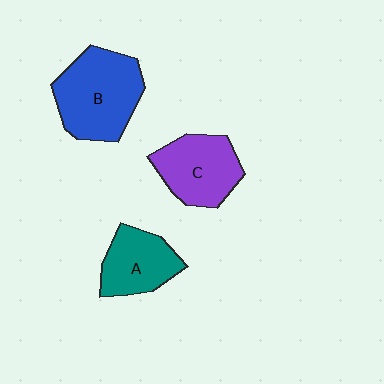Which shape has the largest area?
Shape B (blue).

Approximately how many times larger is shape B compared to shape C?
Approximately 1.3 times.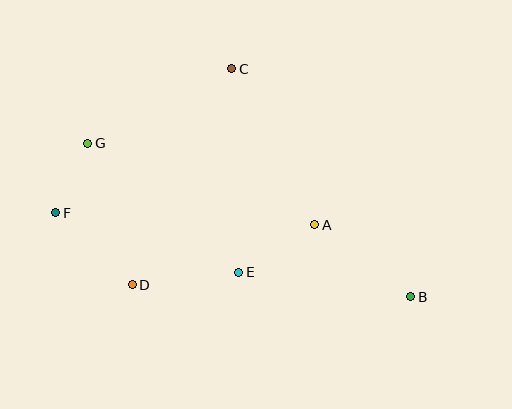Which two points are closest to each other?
Points F and G are closest to each other.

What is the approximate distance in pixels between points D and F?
The distance between D and F is approximately 105 pixels.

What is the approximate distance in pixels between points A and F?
The distance between A and F is approximately 259 pixels.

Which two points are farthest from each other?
Points B and F are farthest from each other.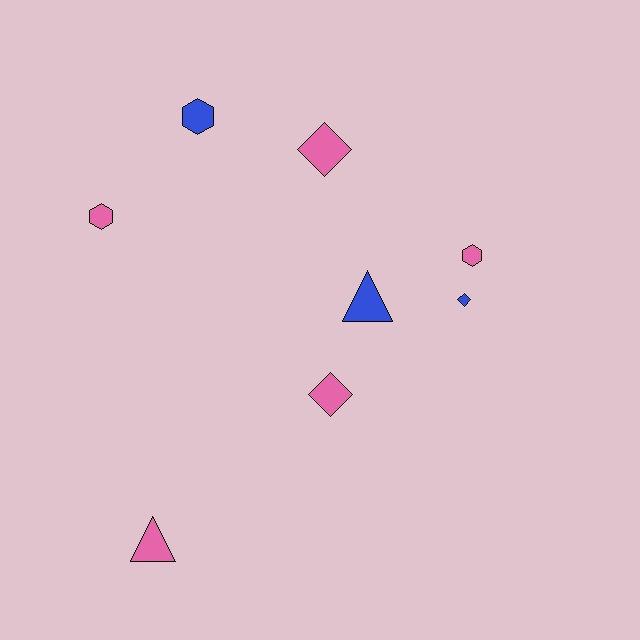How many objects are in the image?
There are 8 objects.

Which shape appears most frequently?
Hexagon, with 3 objects.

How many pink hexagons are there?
There are 2 pink hexagons.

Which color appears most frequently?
Pink, with 5 objects.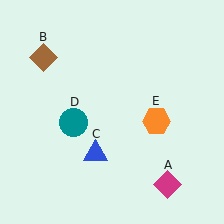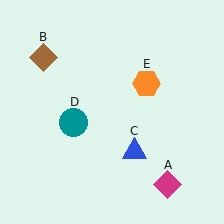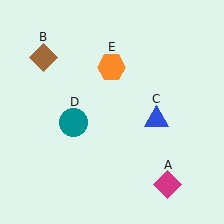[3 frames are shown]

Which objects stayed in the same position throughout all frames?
Magenta diamond (object A) and brown diamond (object B) and teal circle (object D) remained stationary.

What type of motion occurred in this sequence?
The blue triangle (object C), orange hexagon (object E) rotated counterclockwise around the center of the scene.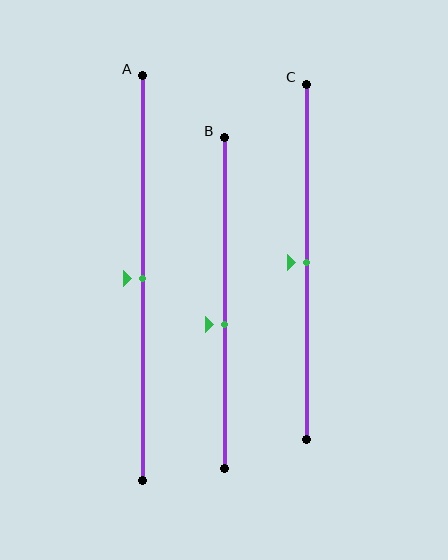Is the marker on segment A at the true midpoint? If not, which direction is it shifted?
Yes, the marker on segment A is at the true midpoint.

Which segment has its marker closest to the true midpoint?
Segment A has its marker closest to the true midpoint.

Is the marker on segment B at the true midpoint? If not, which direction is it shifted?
No, the marker on segment B is shifted downward by about 6% of the segment length.